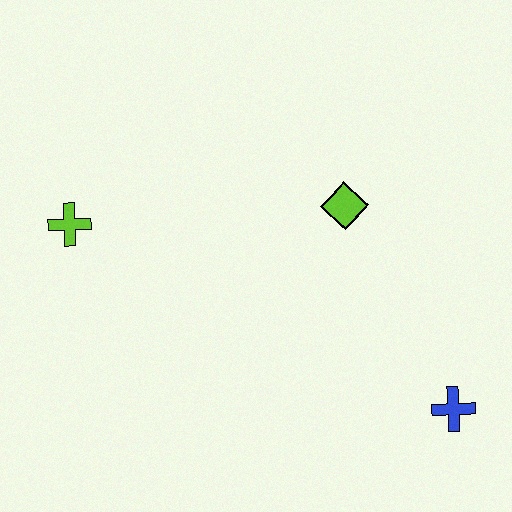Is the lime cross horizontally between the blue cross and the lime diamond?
No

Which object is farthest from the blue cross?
The lime cross is farthest from the blue cross.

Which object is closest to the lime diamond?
The blue cross is closest to the lime diamond.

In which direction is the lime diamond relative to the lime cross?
The lime diamond is to the right of the lime cross.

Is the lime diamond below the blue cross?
No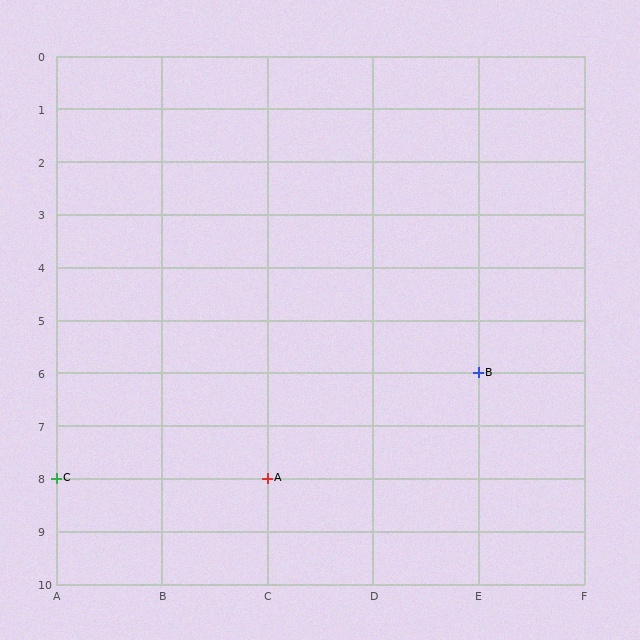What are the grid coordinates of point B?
Point B is at grid coordinates (E, 6).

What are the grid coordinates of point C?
Point C is at grid coordinates (A, 8).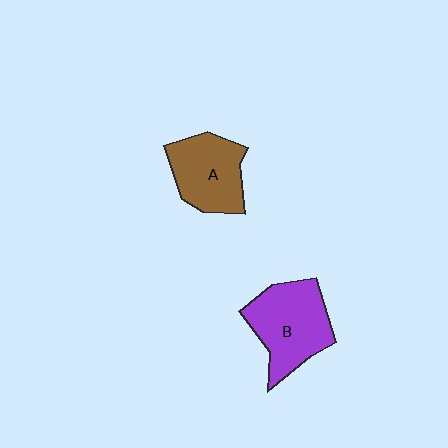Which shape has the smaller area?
Shape A (brown).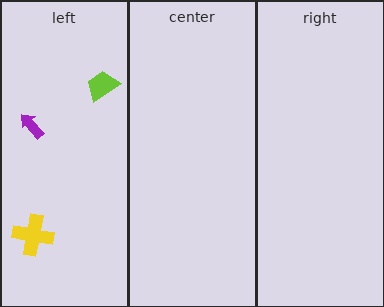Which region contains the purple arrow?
The left region.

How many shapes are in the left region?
3.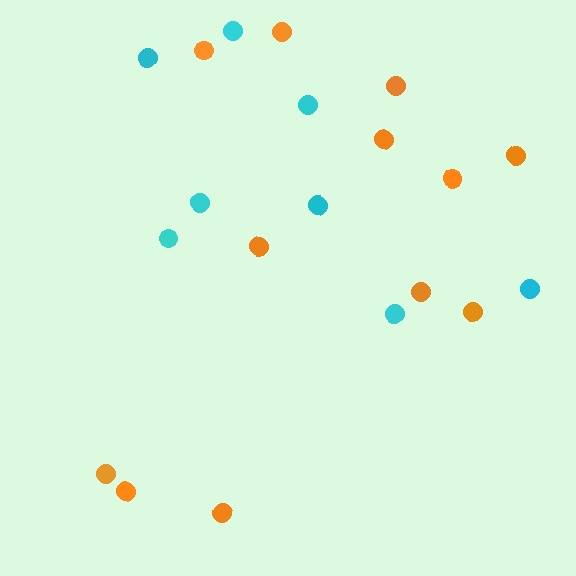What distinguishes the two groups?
There are 2 groups: one group of cyan circles (8) and one group of orange circles (12).